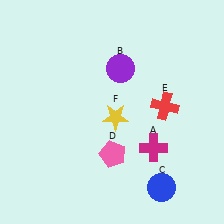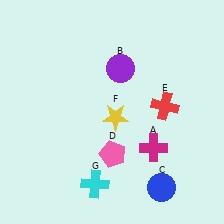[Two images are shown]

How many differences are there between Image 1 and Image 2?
There is 1 difference between the two images.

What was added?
A cyan cross (G) was added in Image 2.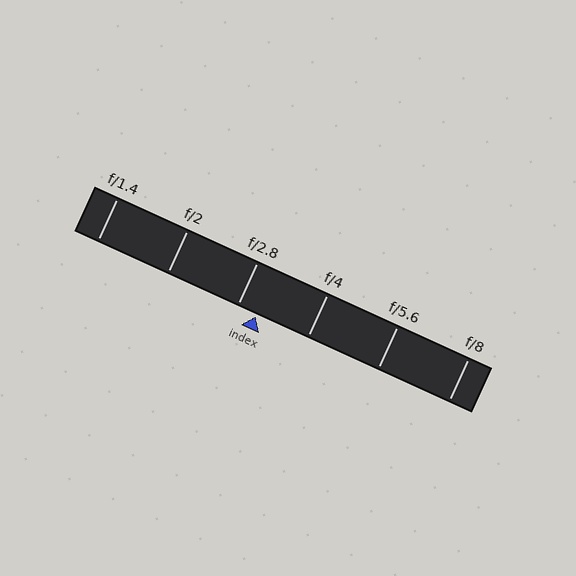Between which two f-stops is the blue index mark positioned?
The index mark is between f/2.8 and f/4.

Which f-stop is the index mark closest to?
The index mark is closest to f/2.8.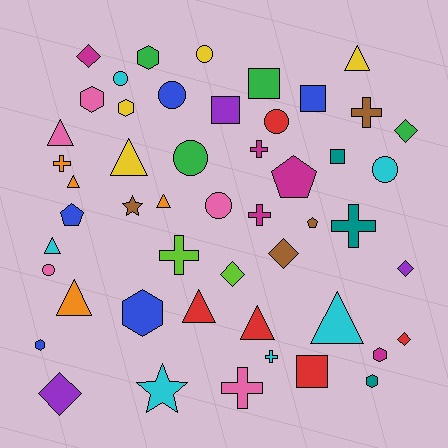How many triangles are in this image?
There are 10 triangles.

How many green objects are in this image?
There are 4 green objects.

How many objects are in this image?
There are 50 objects.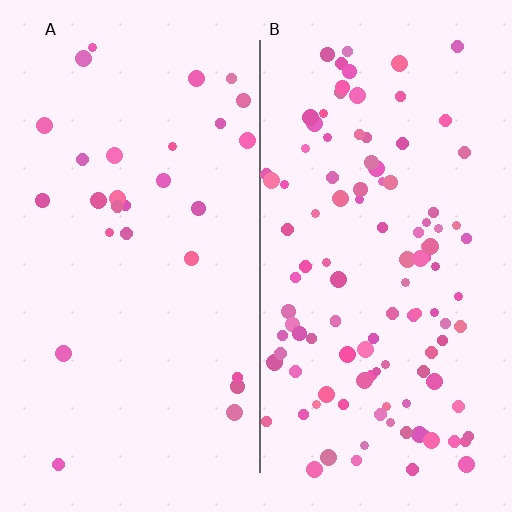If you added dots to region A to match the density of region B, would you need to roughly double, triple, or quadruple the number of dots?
Approximately quadruple.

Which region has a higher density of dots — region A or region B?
B (the right).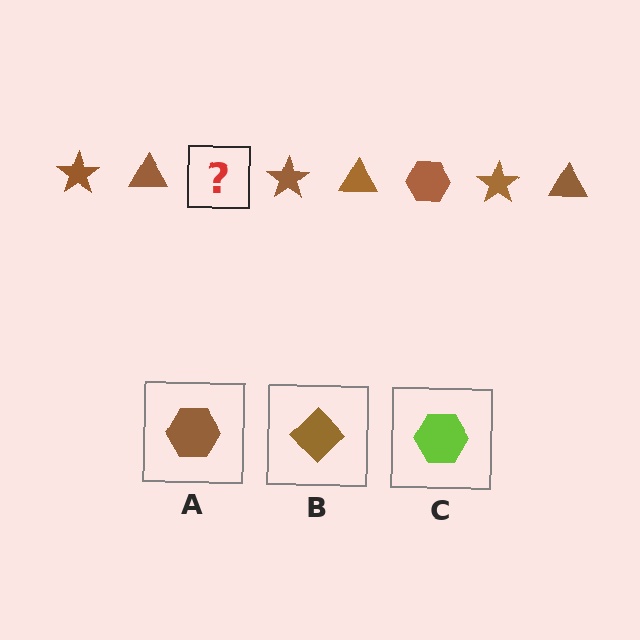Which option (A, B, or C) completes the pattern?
A.